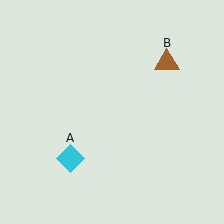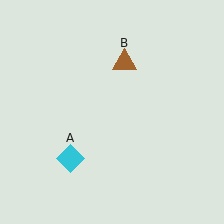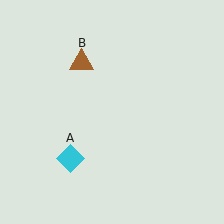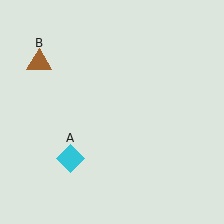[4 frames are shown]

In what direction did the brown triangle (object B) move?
The brown triangle (object B) moved left.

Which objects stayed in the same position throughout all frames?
Cyan diamond (object A) remained stationary.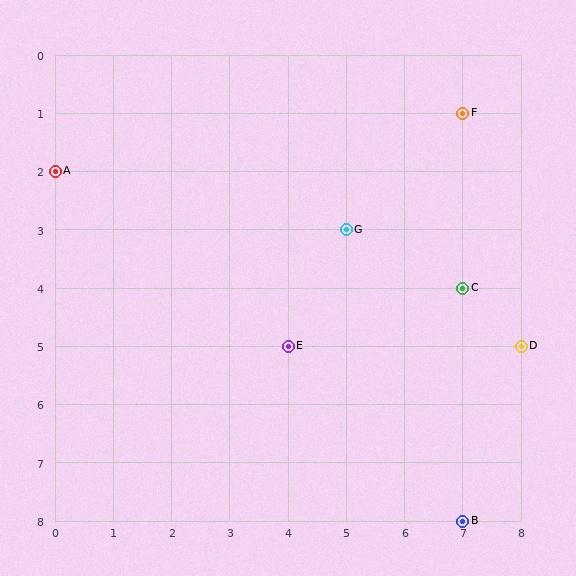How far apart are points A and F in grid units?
Points A and F are 7 columns and 1 row apart (about 7.1 grid units diagonally).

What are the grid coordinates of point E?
Point E is at grid coordinates (4, 5).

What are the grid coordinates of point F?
Point F is at grid coordinates (7, 1).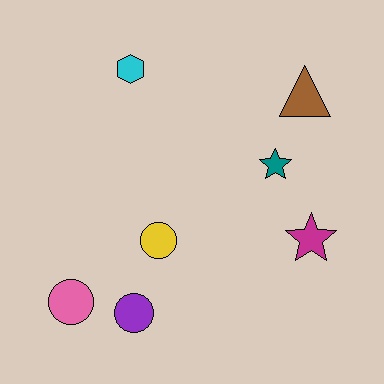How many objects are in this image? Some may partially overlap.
There are 7 objects.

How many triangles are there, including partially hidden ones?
There is 1 triangle.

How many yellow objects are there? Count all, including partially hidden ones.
There is 1 yellow object.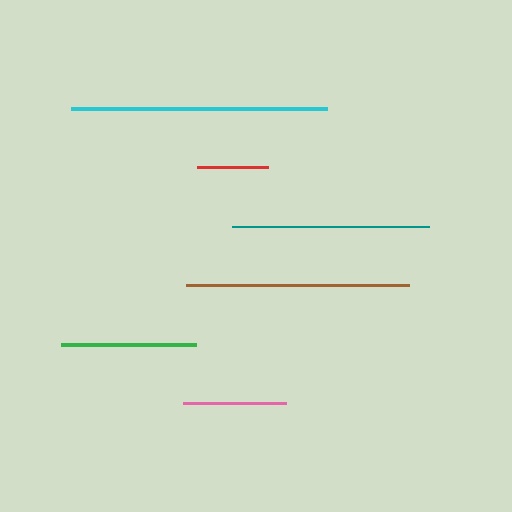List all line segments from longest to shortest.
From longest to shortest: cyan, brown, teal, green, pink, red.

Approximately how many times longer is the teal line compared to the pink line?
The teal line is approximately 1.9 times the length of the pink line.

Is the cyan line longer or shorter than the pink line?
The cyan line is longer than the pink line.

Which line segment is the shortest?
The red line is the shortest at approximately 71 pixels.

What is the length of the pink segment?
The pink segment is approximately 103 pixels long.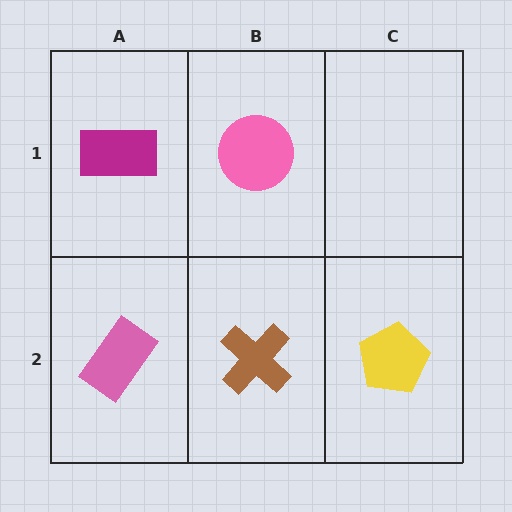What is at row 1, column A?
A magenta rectangle.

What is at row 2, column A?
A pink rectangle.